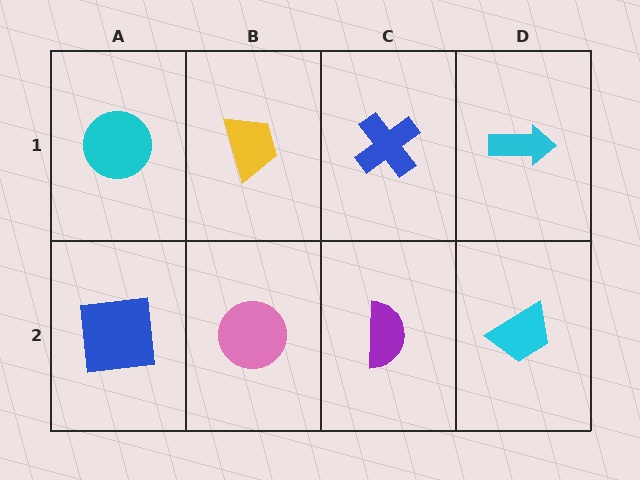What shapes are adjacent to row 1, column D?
A cyan trapezoid (row 2, column D), a blue cross (row 1, column C).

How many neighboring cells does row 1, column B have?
3.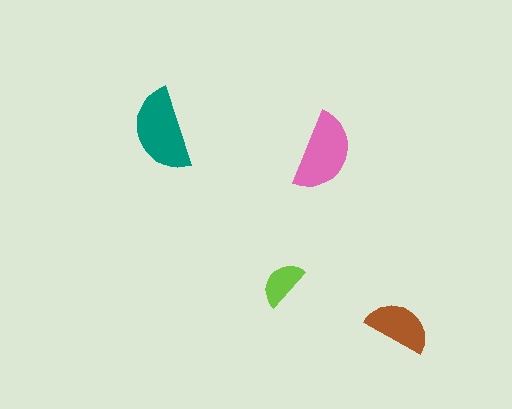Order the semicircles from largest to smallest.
the teal one, the pink one, the brown one, the lime one.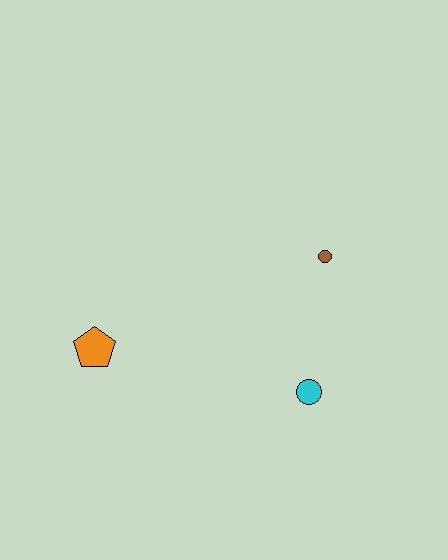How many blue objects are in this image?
There are no blue objects.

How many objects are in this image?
There are 3 objects.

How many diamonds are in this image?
There are no diamonds.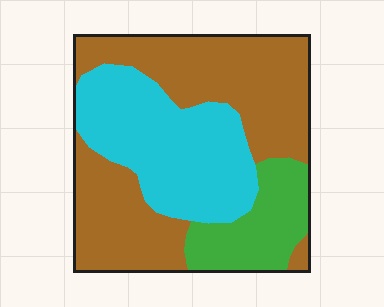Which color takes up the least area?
Green, at roughly 15%.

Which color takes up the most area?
Brown, at roughly 50%.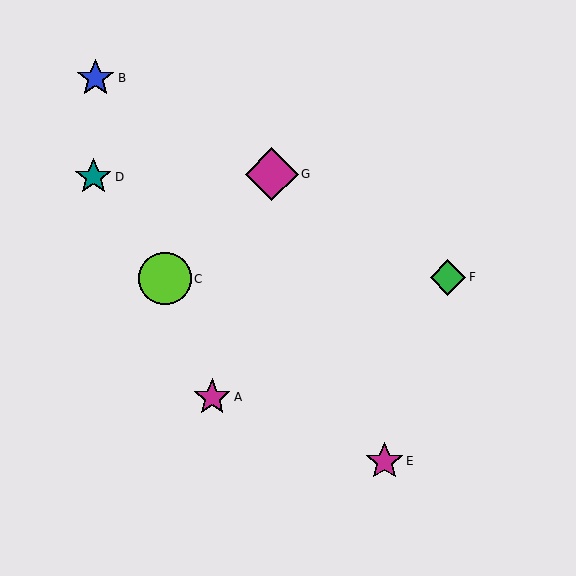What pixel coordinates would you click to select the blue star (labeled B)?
Click at (96, 78) to select the blue star B.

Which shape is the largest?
The magenta diamond (labeled G) is the largest.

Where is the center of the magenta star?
The center of the magenta star is at (212, 397).